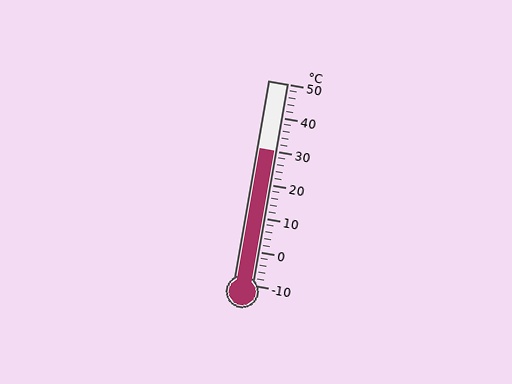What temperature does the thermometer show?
The thermometer shows approximately 30°C.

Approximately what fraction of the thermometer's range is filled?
The thermometer is filled to approximately 65% of its range.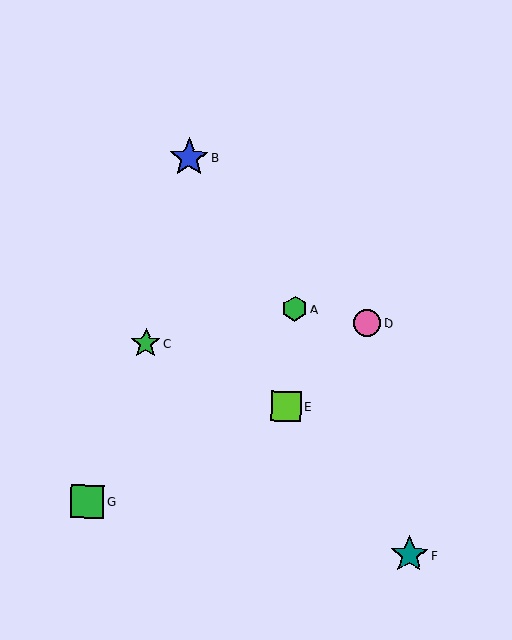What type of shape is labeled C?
Shape C is a green star.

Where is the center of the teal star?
The center of the teal star is at (409, 555).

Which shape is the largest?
The blue star (labeled B) is the largest.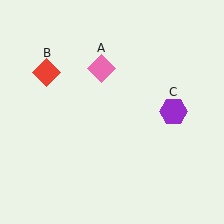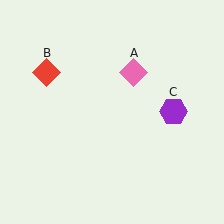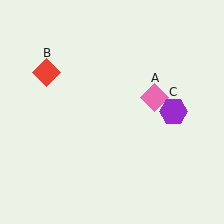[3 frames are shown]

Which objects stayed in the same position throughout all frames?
Red diamond (object B) and purple hexagon (object C) remained stationary.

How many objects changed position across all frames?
1 object changed position: pink diamond (object A).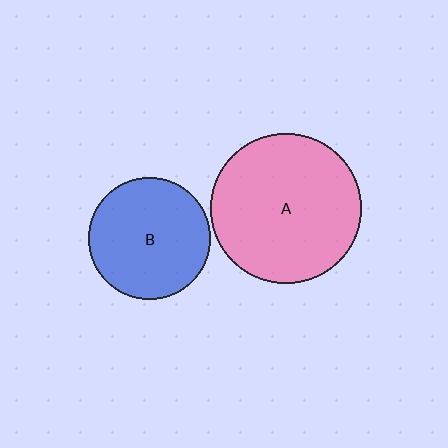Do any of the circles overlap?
No, none of the circles overlap.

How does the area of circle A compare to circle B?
Approximately 1.5 times.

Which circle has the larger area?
Circle A (pink).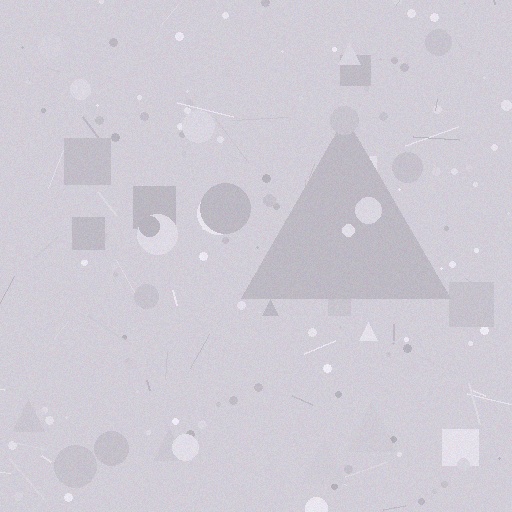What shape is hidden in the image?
A triangle is hidden in the image.